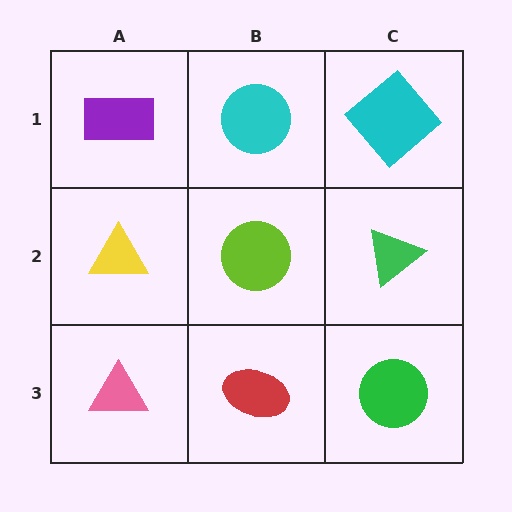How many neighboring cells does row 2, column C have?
3.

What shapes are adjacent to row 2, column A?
A purple rectangle (row 1, column A), a pink triangle (row 3, column A), a lime circle (row 2, column B).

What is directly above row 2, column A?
A purple rectangle.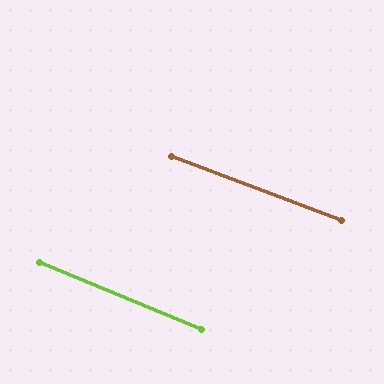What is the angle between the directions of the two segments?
Approximately 2 degrees.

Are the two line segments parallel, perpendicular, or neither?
Parallel — their directions differ by only 1.9°.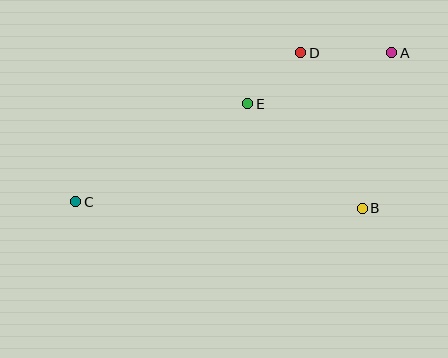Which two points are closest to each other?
Points D and E are closest to each other.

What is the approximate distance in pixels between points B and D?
The distance between B and D is approximately 168 pixels.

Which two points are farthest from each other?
Points A and C are farthest from each other.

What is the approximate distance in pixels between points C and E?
The distance between C and E is approximately 198 pixels.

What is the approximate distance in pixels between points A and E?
The distance between A and E is approximately 153 pixels.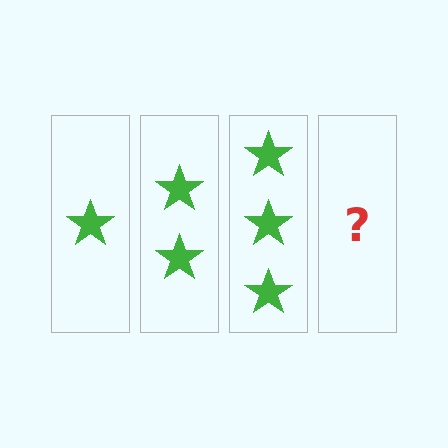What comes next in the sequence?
The next element should be 4 stars.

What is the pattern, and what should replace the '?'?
The pattern is that each step adds one more star. The '?' should be 4 stars.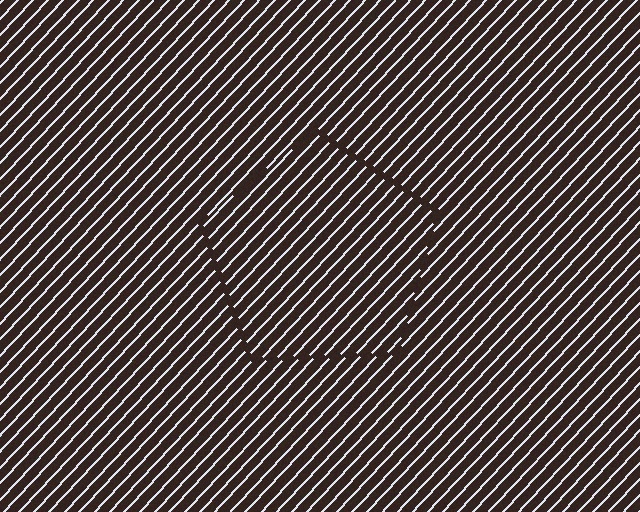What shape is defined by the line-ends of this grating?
An illusory pentagon. The interior of the shape contains the same grating, shifted by half a period — the contour is defined by the phase discontinuity where line-ends from the inner and outer gratings abut.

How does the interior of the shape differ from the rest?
The interior of the shape contains the same grating, shifted by half a period — the contour is defined by the phase discontinuity where line-ends from the inner and outer gratings abut.